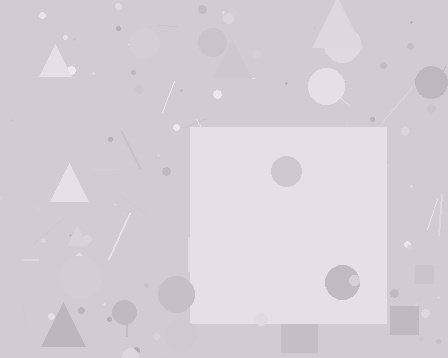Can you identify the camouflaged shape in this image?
The camouflaged shape is a square.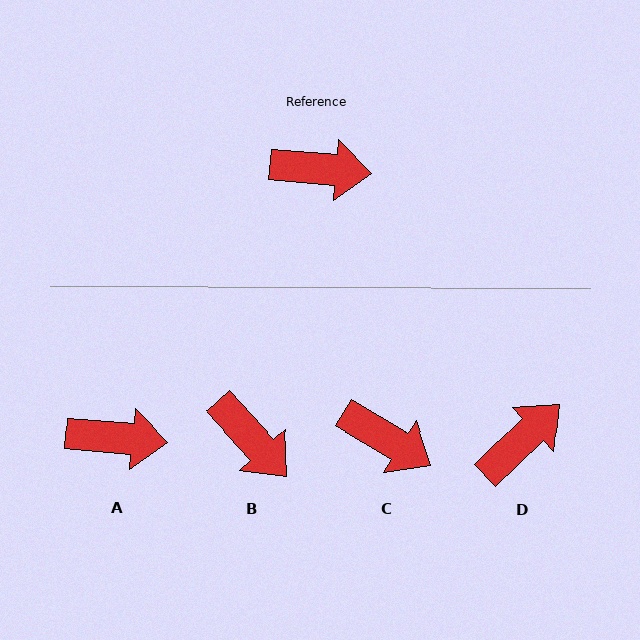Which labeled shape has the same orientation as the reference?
A.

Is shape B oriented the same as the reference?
No, it is off by about 42 degrees.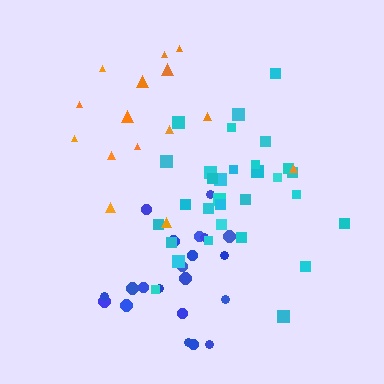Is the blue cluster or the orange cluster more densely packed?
Blue.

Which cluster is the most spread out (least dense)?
Orange.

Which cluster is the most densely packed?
Cyan.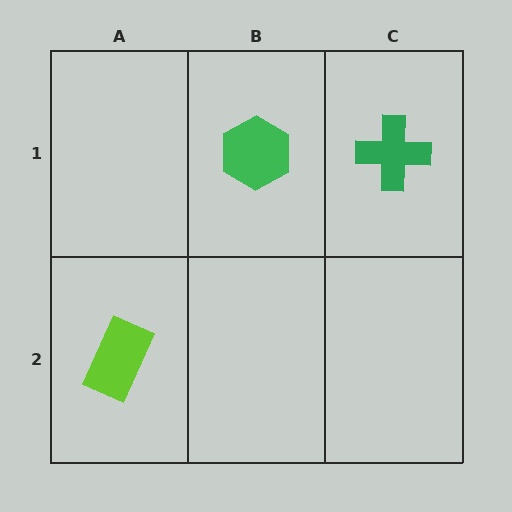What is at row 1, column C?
A green cross.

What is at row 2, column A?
A lime rectangle.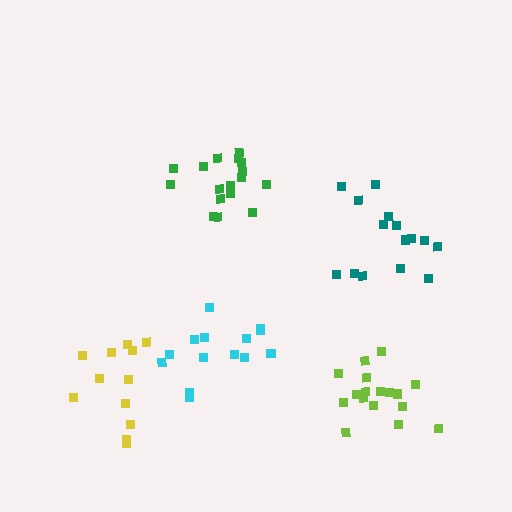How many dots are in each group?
Group 1: 14 dots, Group 2: 17 dots, Group 3: 12 dots, Group 4: 15 dots, Group 5: 17 dots (75 total).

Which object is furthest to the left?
The yellow cluster is leftmost.